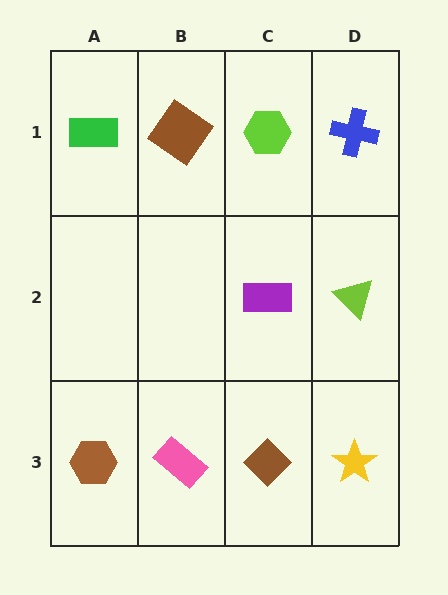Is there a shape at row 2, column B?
No, that cell is empty.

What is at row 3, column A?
A brown hexagon.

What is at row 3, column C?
A brown diamond.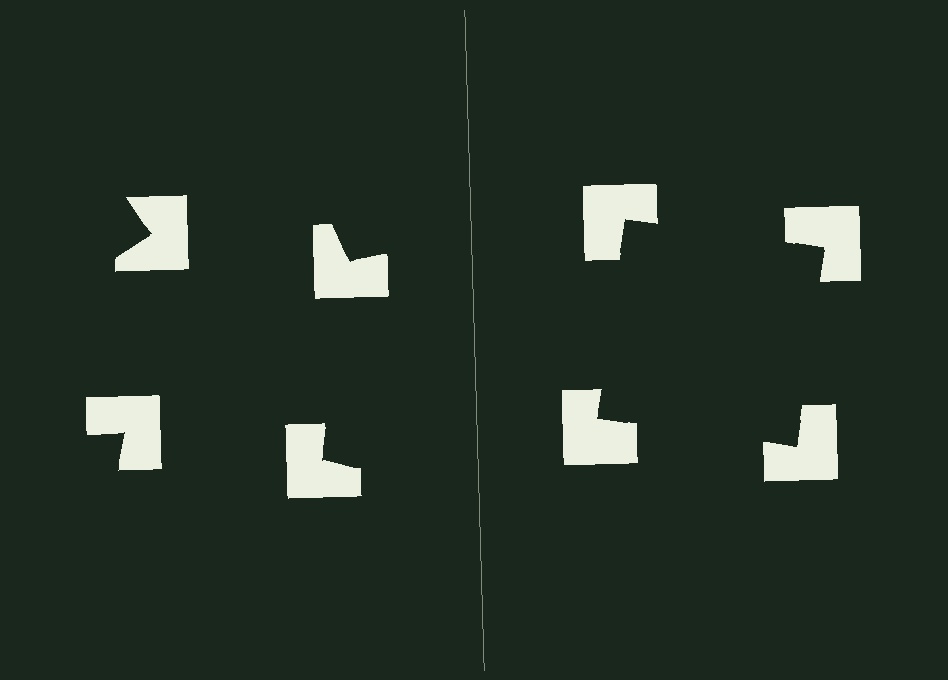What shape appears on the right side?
An illusory square.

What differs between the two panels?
The notched squares are positioned identically on both sides; only the wedge orientations differ. On the right they align to a square; on the left they are misaligned.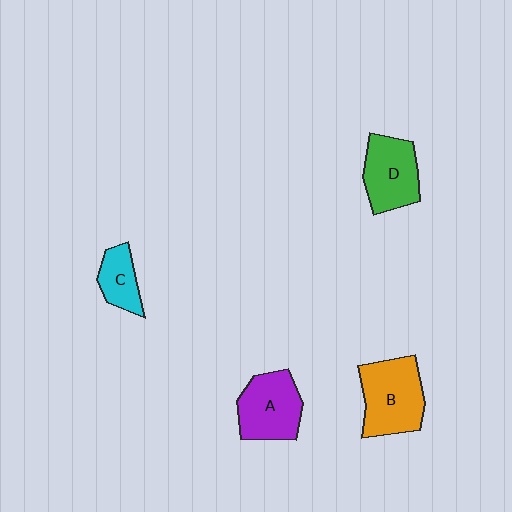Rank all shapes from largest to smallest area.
From largest to smallest: B (orange), A (purple), D (green), C (cyan).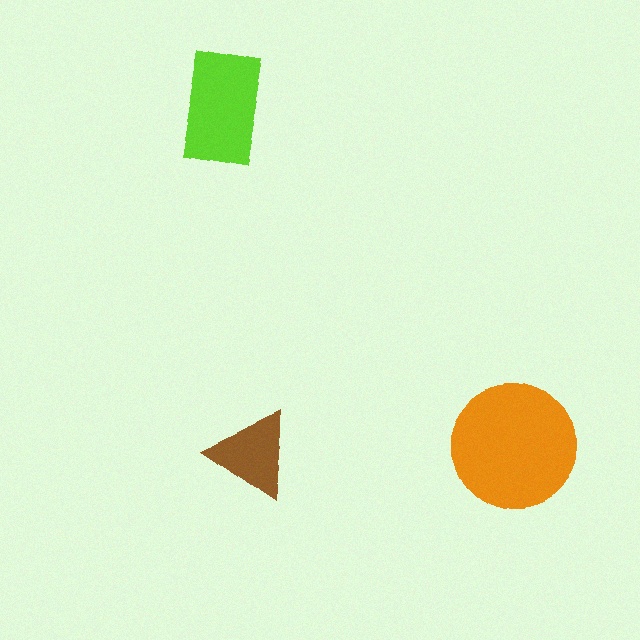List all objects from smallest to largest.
The brown triangle, the lime rectangle, the orange circle.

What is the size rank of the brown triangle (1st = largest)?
3rd.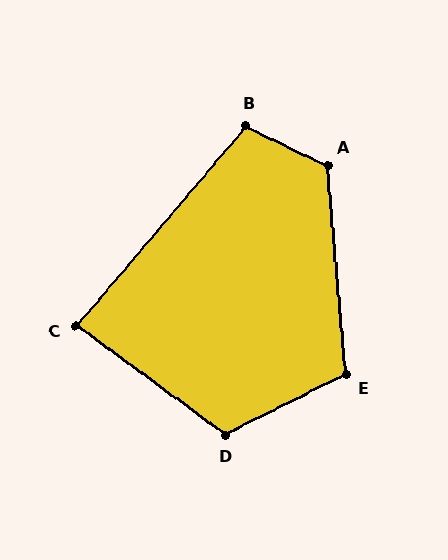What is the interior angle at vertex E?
Approximately 111 degrees (obtuse).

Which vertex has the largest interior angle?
A, at approximately 120 degrees.